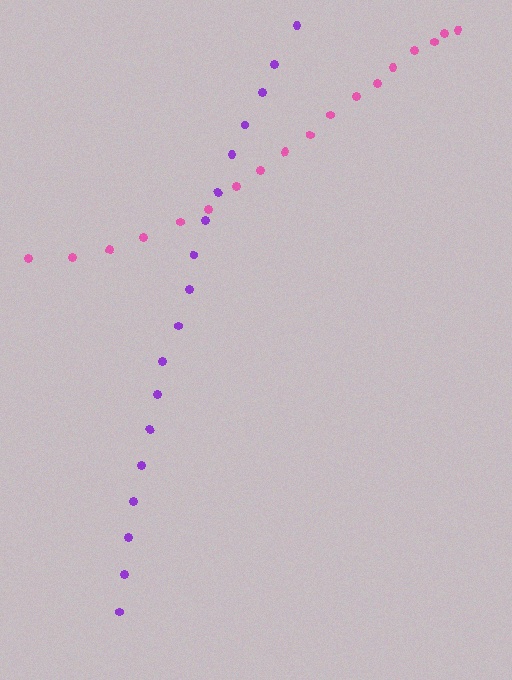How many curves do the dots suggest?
There are 2 distinct paths.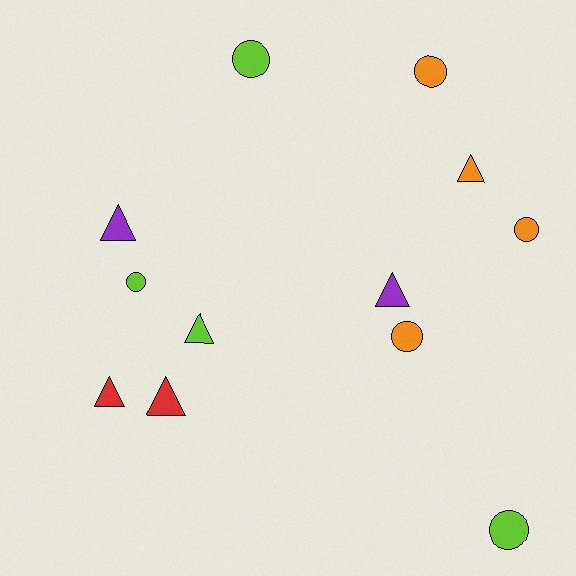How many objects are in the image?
There are 12 objects.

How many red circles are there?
There are no red circles.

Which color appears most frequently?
Orange, with 4 objects.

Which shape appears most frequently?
Circle, with 6 objects.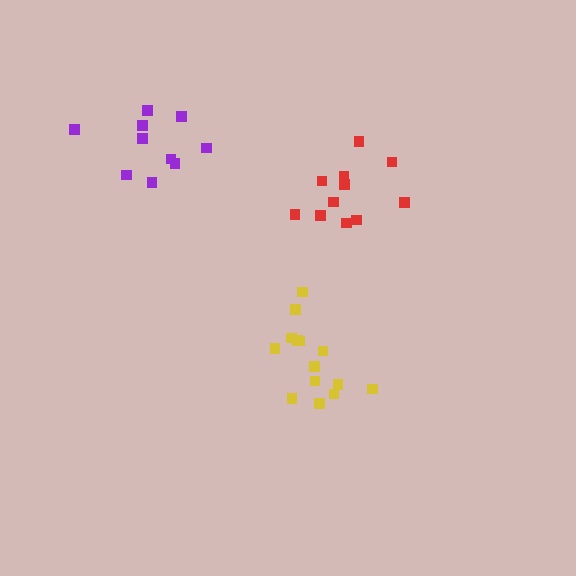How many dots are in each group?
Group 1: 14 dots, Group 2: 10 dots, Group 3: 11 dots (35 total).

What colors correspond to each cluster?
The clusters are colored: yellow, purple, red.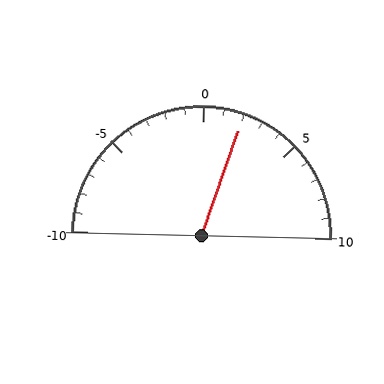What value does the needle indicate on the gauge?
The needle indicates approximately 2.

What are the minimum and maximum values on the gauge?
The gauge ranges from -10 to 10.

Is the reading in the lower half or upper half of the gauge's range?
The reading is in the upper half of the range (-10 to 10).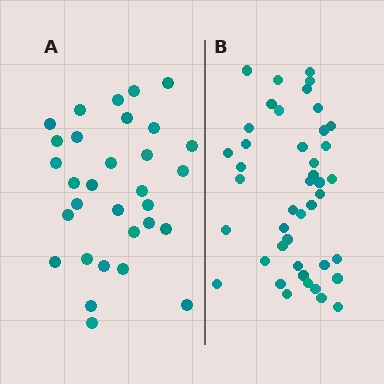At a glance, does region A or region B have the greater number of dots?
Region B (the right region) has more dots.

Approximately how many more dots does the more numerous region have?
Region B has roughly 12 or so more dots than region A.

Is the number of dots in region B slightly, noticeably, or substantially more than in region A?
Region B has noticeably more, but not dramatically so. The ratio is roughly 1.4 to 1.